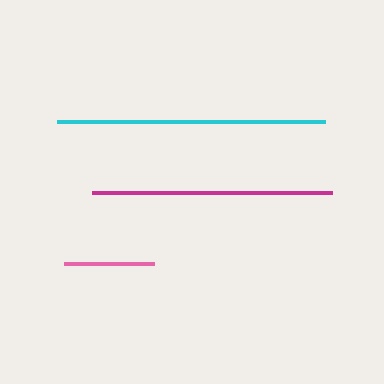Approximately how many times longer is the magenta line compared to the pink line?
The magenta line is approximately 2.7 times the length of the pink line.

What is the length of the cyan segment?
The cyan segment is approximately 268 pixels long.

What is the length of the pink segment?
The pink segment is approximately 90 pixels long.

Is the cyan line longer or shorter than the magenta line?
The cyan line is longer than the magenta line.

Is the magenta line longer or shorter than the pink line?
The magenta line is longer than the pink line.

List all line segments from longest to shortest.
From longest to shortest: cyan, magenta, pink.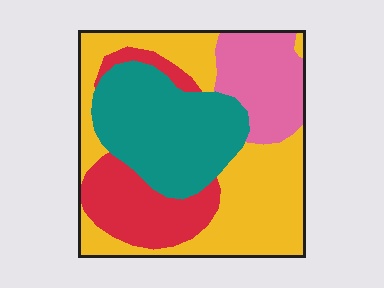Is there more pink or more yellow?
Yellow.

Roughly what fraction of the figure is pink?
Pink covers around 15% of the figure.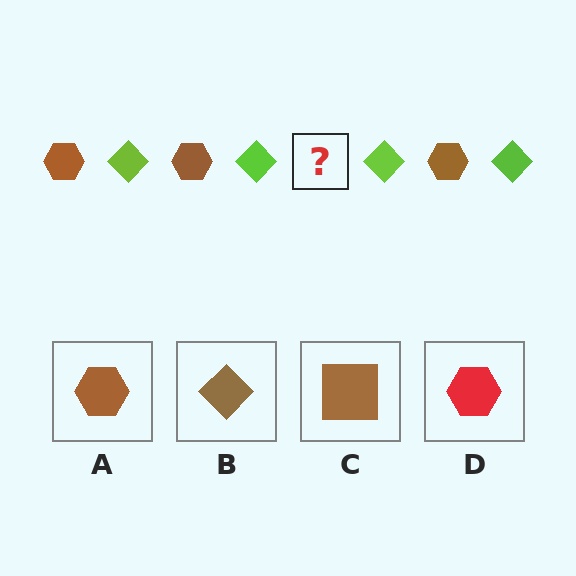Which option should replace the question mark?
Option A.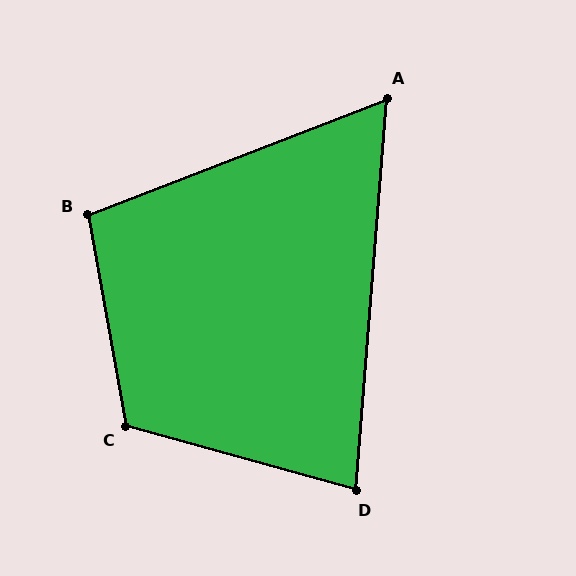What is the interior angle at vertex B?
Approximately 101 degrees (obtuse).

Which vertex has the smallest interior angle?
A, at approximately 64 degrees.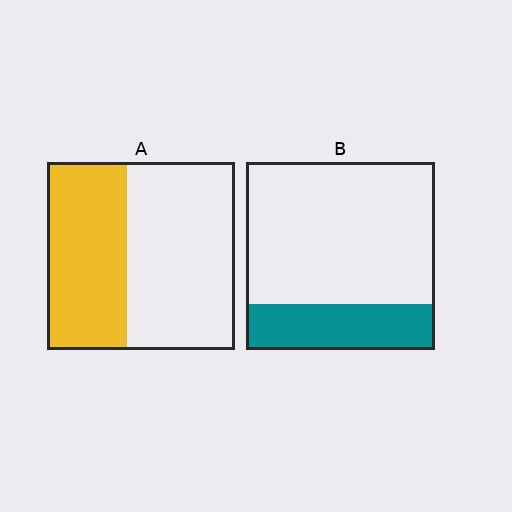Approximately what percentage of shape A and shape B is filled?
A is approximately 45% and B is approximately 25%.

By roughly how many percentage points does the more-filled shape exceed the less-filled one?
By roughly 20 percentage points (A over B).